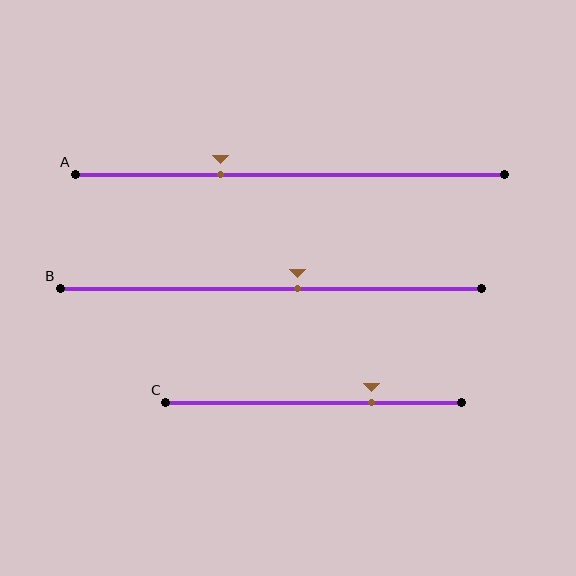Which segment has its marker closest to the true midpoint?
Segment B has its marker closest to the true midpoint.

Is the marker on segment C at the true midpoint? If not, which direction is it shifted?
No, the marker on segment C is shifted to the right by about 20% of the segment length.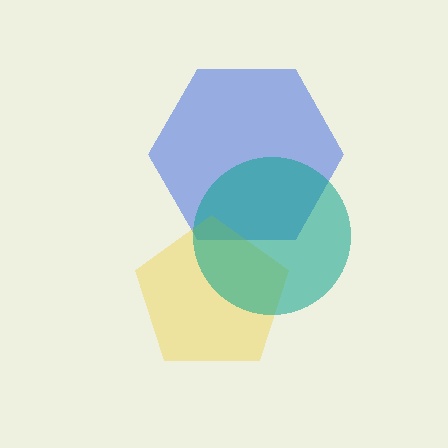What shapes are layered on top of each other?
The layered shapes are: a blue hexagon, a yellow pentagon, a teal circle.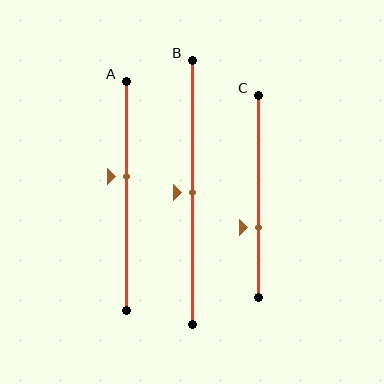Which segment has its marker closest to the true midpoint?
Segment B has its marker closest to the true midpoint.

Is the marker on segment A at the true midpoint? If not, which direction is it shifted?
No, the marker on segment A is shifted upward by about 8% of the segment length.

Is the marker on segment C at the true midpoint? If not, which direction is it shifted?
No, the marker on segment C is shifted downward by about 15% of the segment length.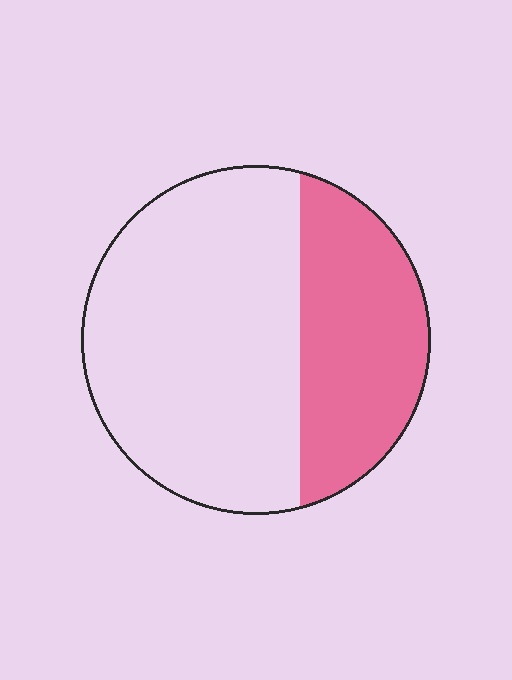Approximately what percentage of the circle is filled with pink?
Approximately 35%.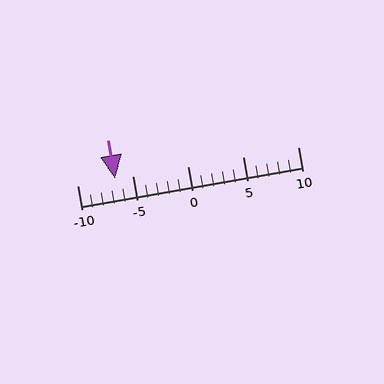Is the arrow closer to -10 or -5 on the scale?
The arrow is closer to -5.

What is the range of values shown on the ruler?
The ruler shows values from -10 to 10.